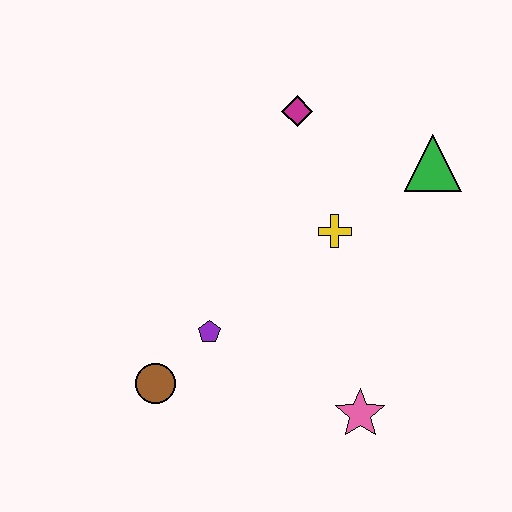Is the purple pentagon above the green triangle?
No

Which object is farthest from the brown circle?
The green triangle is farthest from the brown circle.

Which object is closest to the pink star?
The purple pentagon is closest to the pink star.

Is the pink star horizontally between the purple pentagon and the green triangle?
Yes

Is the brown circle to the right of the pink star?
No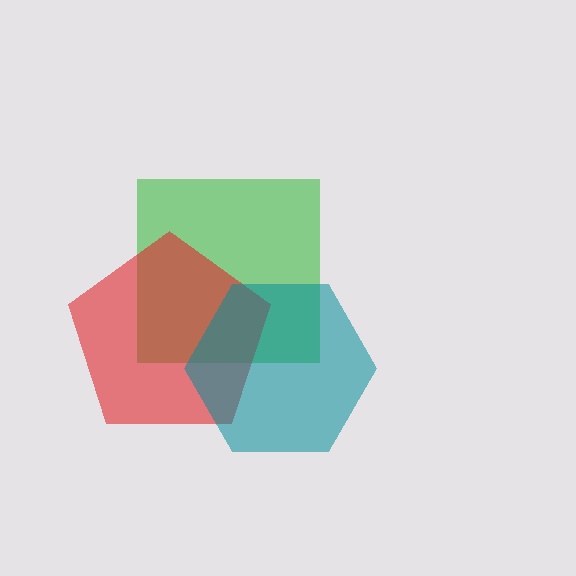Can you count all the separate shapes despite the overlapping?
Yes, there are 3 separate shapes.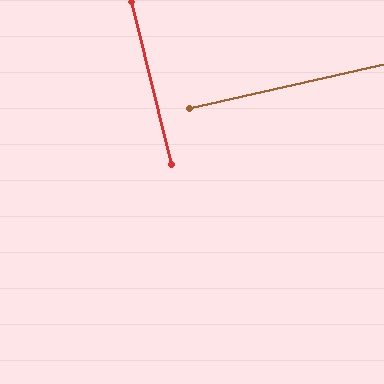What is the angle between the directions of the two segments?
Approximately 89 degrees.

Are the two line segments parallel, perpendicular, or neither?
Perpendicular — they meet at approximately 89°.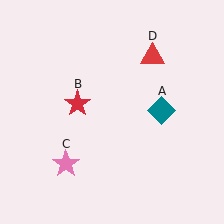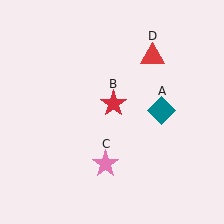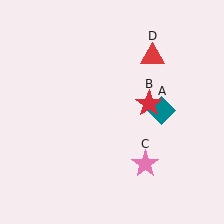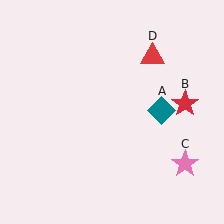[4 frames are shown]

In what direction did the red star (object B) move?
The red star (object B) moved right.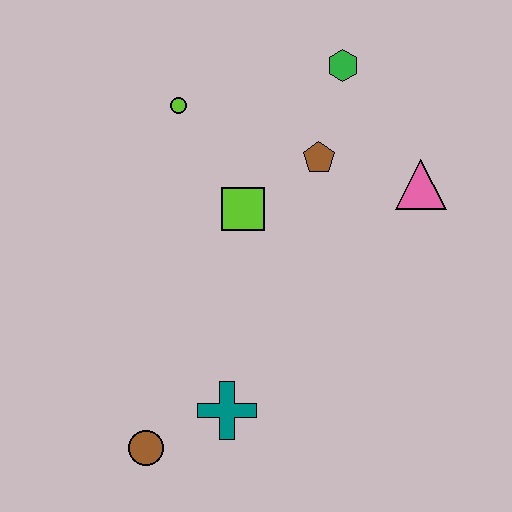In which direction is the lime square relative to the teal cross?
The lime square is above the teal cross.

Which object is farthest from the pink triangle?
The brown circle is farthest from the pink triangle.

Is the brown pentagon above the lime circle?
No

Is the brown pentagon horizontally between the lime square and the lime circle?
No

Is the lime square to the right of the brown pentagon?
No